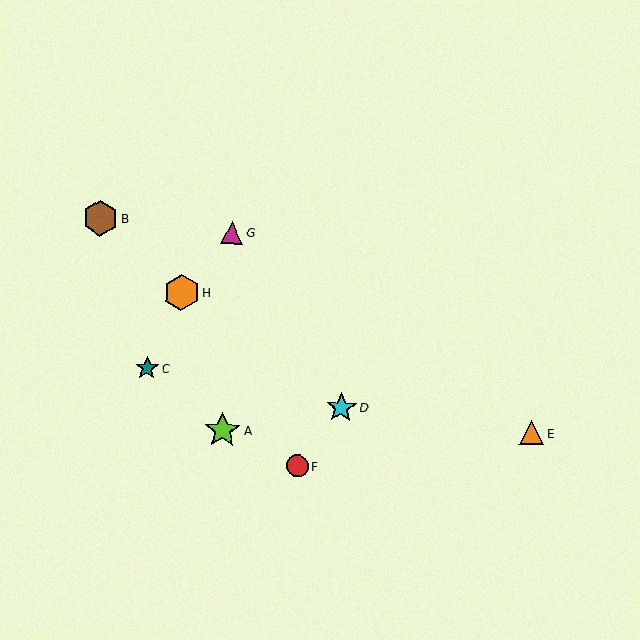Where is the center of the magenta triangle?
The center of the magenta triangle is at (232, 233).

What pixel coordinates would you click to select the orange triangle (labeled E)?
Click at (532, 433) to select the orange triangle E.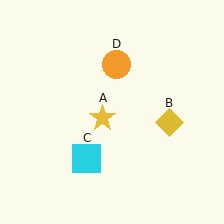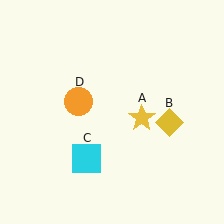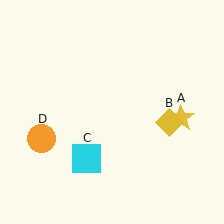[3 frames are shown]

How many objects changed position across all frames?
2 objects changed position: yellow star (object A), orange circle (object D).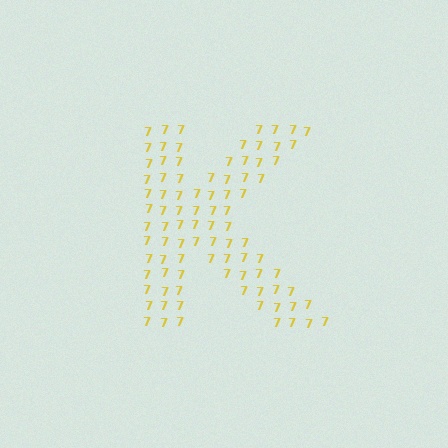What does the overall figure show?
The overall figure shows the letter K.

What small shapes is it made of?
It is made of small digit 7's.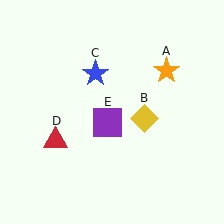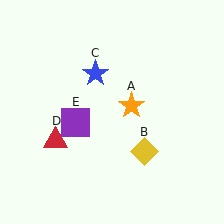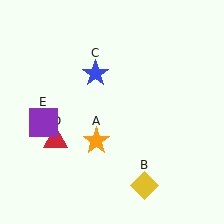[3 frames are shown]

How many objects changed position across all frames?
3 objects changed position: orange star (object A), yellow diamond (object B), purple square (object E).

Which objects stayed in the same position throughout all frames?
Blue star (object C) and red triangle (object D) remained stationary.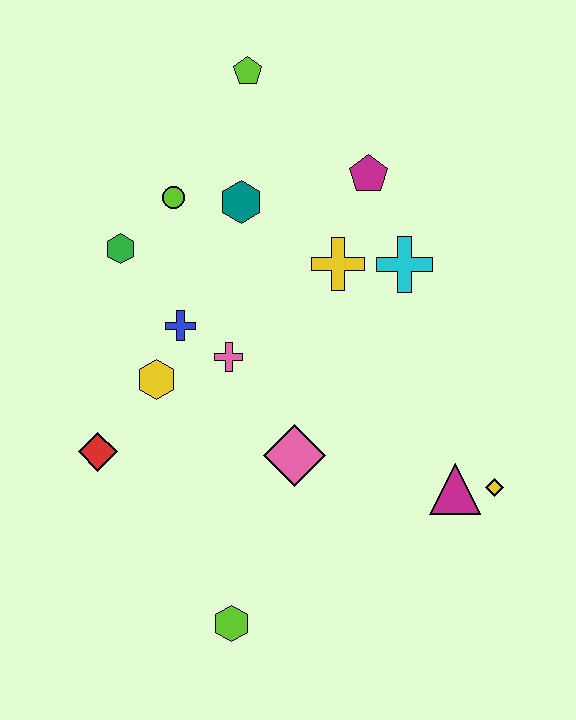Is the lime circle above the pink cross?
Yes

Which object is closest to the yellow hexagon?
The blue cross is closest to the yellow hexagon.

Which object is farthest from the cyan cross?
The lime hexagon is farthest from the cyan cross.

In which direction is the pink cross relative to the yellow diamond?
The pink cross is to the left of the yellow diamond.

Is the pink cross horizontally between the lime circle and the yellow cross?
Yes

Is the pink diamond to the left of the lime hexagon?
No